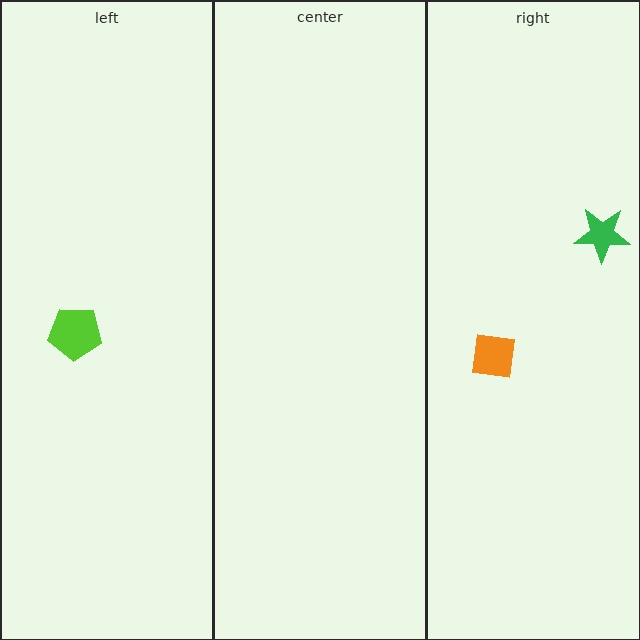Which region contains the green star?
The right region.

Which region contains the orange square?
The right region.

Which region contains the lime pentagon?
The left region.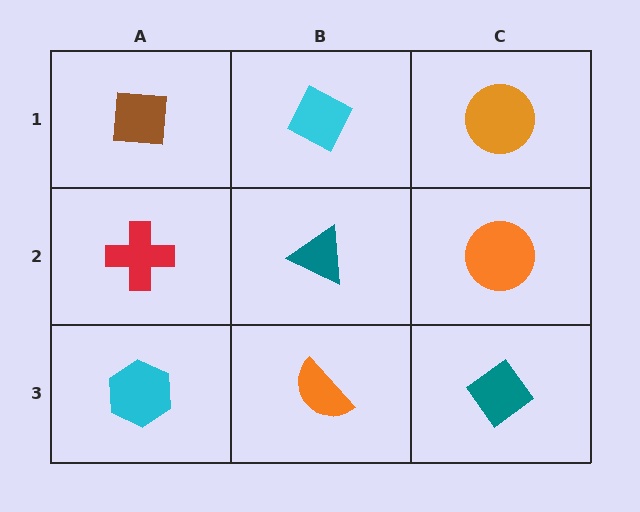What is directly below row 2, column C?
A teal diamond.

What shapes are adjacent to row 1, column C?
An orange circle (row 2, column C), a cyan diamond (row 1, column B).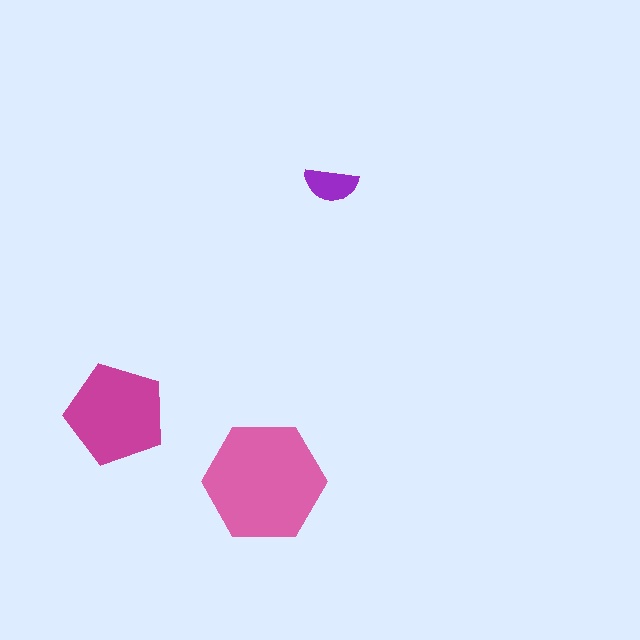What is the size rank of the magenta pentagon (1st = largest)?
2nd.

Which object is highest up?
The purple semicircle is topmost.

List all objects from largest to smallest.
The pink hexagon, the magenta pentagon, the purple semicircle.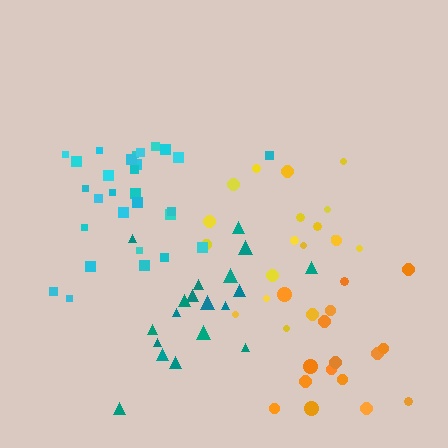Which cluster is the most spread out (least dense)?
Teal.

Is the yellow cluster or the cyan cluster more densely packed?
Cyan.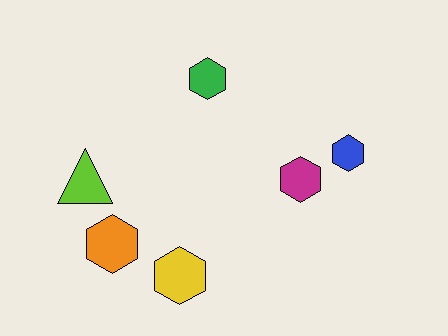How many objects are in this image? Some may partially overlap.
There are 6 objects.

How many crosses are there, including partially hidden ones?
There are no crosses.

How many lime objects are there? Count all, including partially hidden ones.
There is 1 lime object.